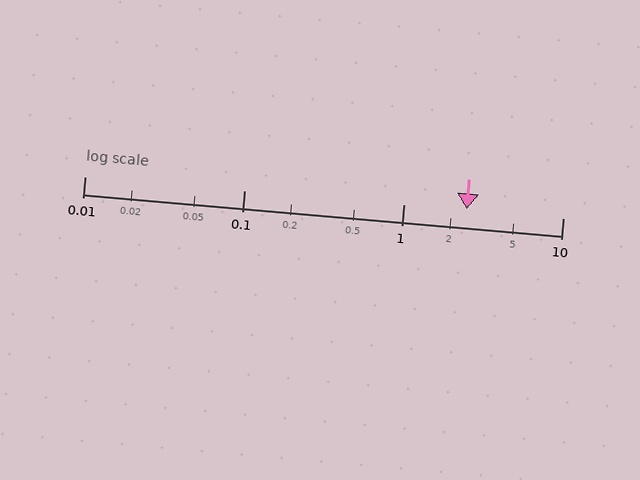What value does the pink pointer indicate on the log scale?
The pointer indicates approximately 2.5.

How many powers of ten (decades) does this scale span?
The scale spans 3 decades, from 0.01 to 10.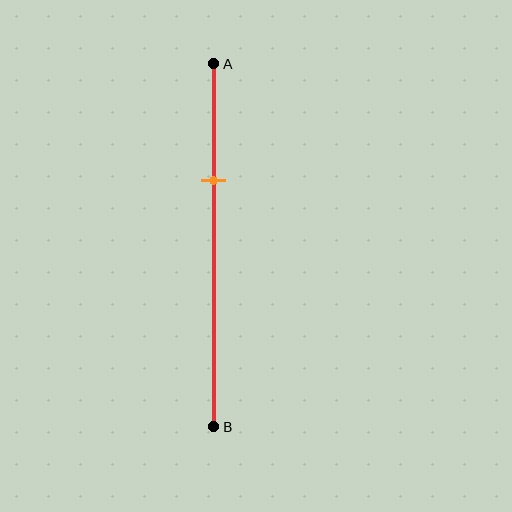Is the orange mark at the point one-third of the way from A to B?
Yes, the mark is approximately at the one-third point.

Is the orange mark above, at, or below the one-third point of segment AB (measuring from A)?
The orange mark is approximately at the one-third point of segment AB.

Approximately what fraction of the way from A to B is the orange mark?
The orange mark is approximately 30% of the way from A to B.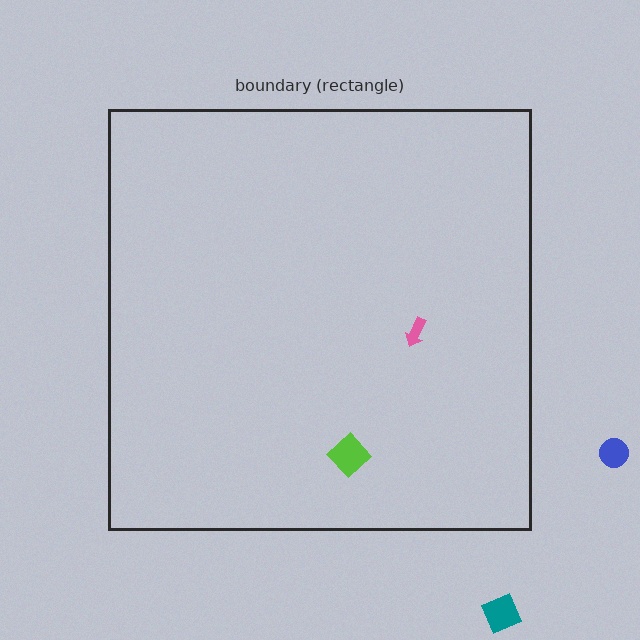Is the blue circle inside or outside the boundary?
Outside.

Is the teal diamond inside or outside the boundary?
Outside.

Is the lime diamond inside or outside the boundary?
Inside.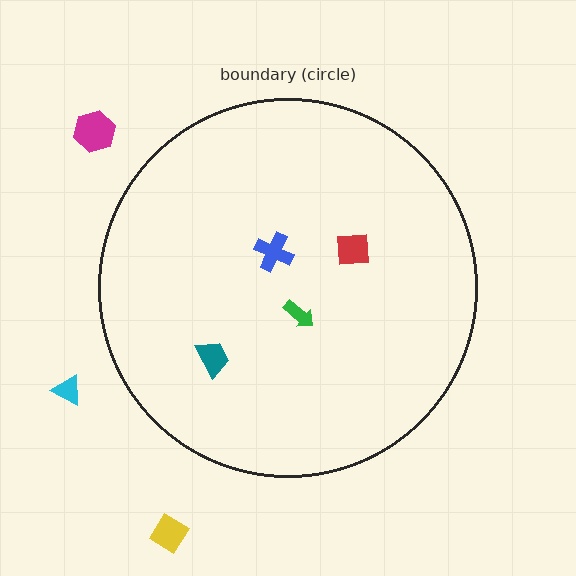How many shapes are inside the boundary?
4 inside, 3 outside.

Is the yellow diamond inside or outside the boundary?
Outside.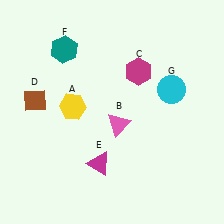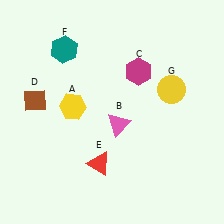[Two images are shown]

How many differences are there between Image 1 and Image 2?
There are 2 differences between the two images.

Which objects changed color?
E changed from magenta to red. G changed from cyan to yellow.